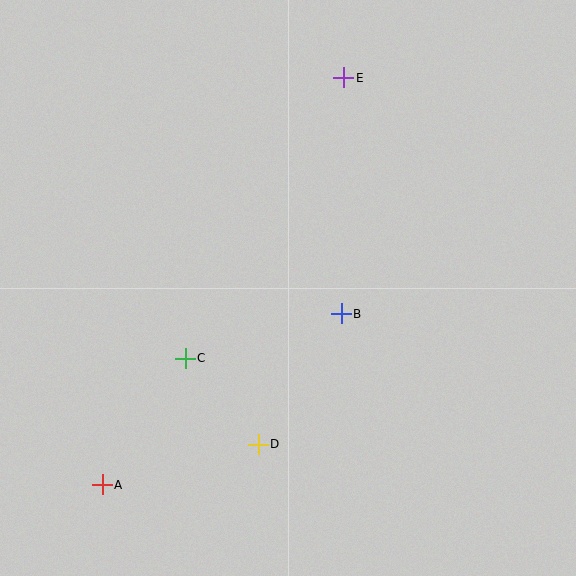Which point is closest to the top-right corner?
Point E is closest to the top-right corner.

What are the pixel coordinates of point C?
Point C is at (185, 358).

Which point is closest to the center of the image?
Point B at (341, 314) is closest to the center.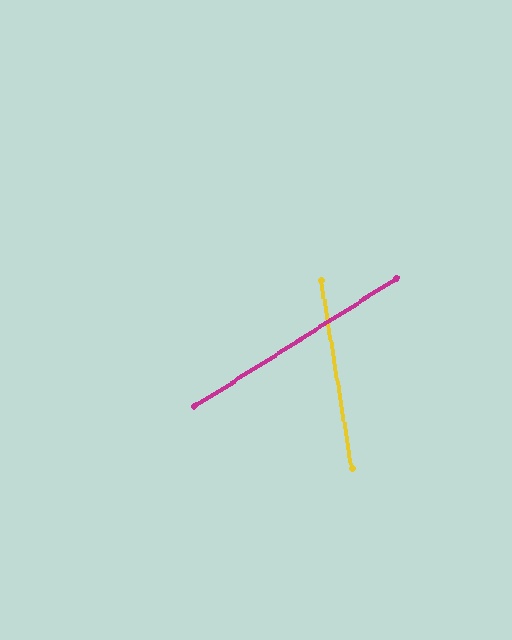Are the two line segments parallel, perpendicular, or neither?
Neither parallel nor perpendicular — they differ by about 67°.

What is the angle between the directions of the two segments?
Approximately 67 degrees.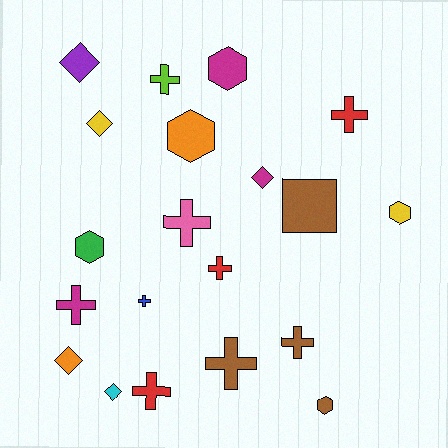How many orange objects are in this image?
There are 2 orange objects.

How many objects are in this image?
There are 20 objects.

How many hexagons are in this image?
There are 5 hexagons.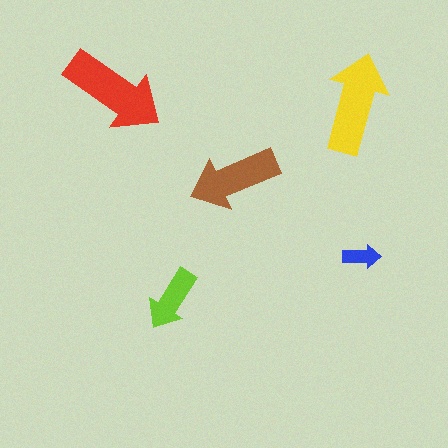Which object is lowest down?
The lime arrow is bottommost.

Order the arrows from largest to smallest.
the red one, the yellow one, the brown one, the lime one, the blue one.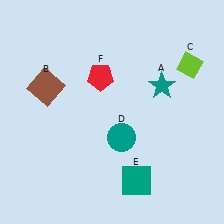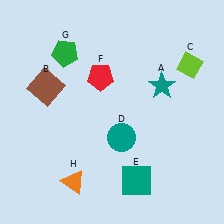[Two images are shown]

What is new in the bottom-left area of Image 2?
An orange triangle (H) was added in the bottom-left area of Image 2.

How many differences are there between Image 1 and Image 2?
There are 2 differences between the two images.